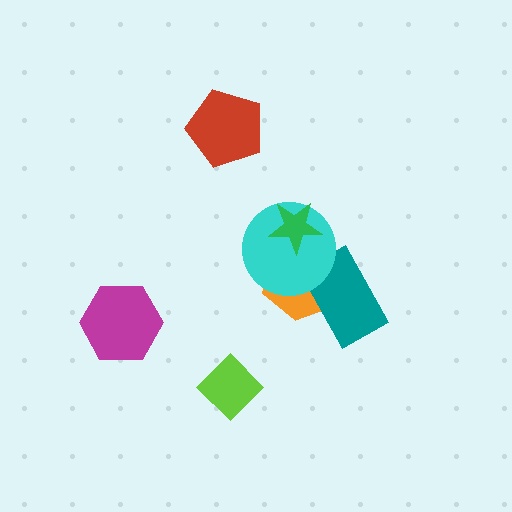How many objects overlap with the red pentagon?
0 objects overlap with the red pentagon.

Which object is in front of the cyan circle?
The green star is in front of the cyan circle.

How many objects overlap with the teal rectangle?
2 objects overlap with the teal rectangle.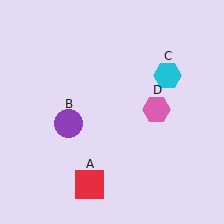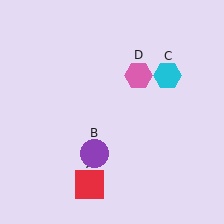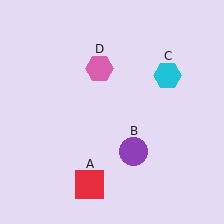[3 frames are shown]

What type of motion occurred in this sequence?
The purple circle (object B), pink hexagon (object D) rotated counterclockwise around the center of the scene.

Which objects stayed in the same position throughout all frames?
Red square (object A) and cyan hexagon (object C) remained stationary.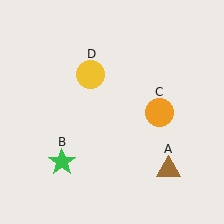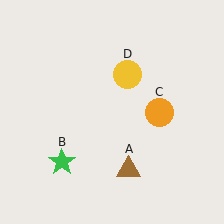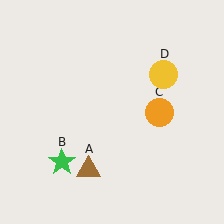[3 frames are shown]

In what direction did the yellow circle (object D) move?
The yellow circle (object D) moved right.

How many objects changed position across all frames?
2 objects changed position: brown triangle (object A), yellow circle (object D).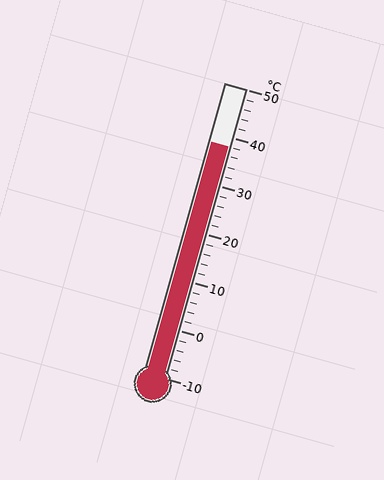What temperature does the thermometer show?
The thermometer shows approximately 38°C.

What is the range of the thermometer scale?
The thermometer scale ranges from -10°C to 50°C.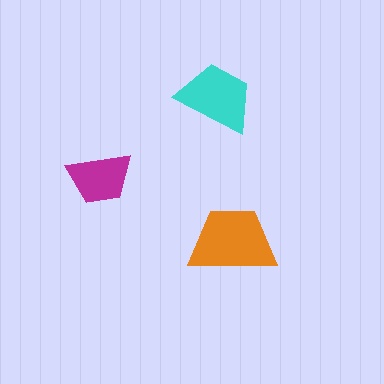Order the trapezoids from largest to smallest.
the orange one, the cyan one, the magenta one.